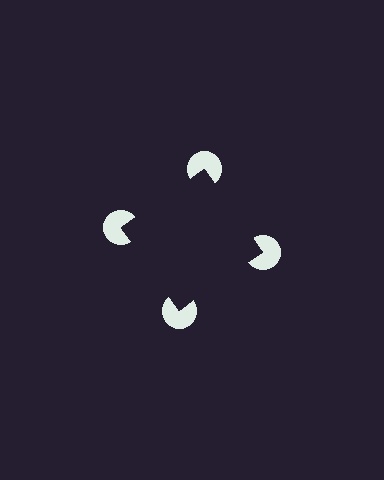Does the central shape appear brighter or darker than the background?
It typically appears slightly darker than the background, even though no actual brightness change is drawn.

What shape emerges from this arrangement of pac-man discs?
An illusory square — its edges are inferred from the aligned wedge cuts in the pac-man discs, not physically drawn.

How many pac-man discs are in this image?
There are 4 — one at each vertex of the illusory square.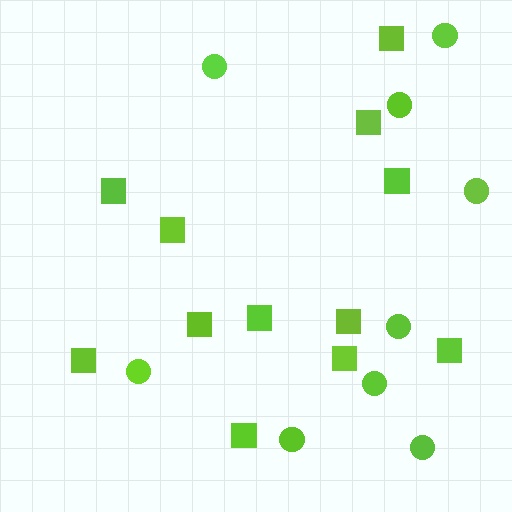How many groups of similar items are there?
There are 2 groups: one group of squares (12) and one group of circles (9).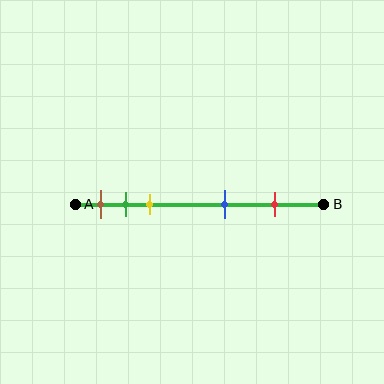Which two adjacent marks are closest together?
The green and yellow marks are the closest adjacent pair.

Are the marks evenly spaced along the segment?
No, the marks are not evenly spaced.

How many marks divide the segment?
There are 5 marks dividing the segment.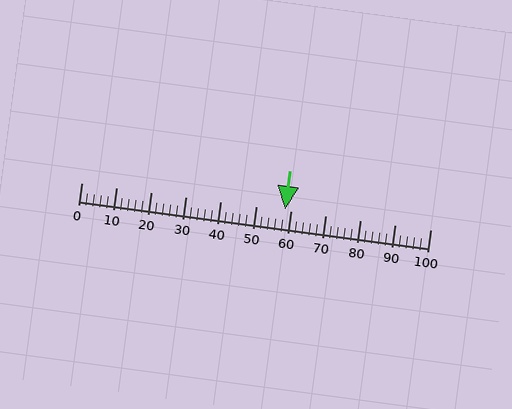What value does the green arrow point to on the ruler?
The green arrow points to approximately 58.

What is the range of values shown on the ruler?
The ruler shows values from 0 to 100.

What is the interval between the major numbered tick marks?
The major tick marks are spaced 10 units apart.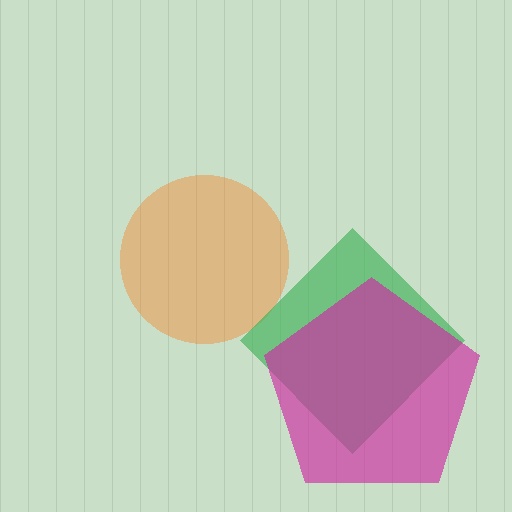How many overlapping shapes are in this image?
There are 3 overlapping shapes in the image.